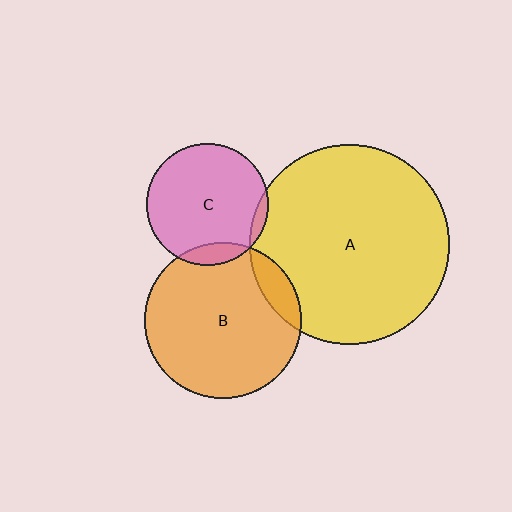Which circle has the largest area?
Circle A (yellow).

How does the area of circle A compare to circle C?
Approximately 2.7 times.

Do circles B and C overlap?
Yes.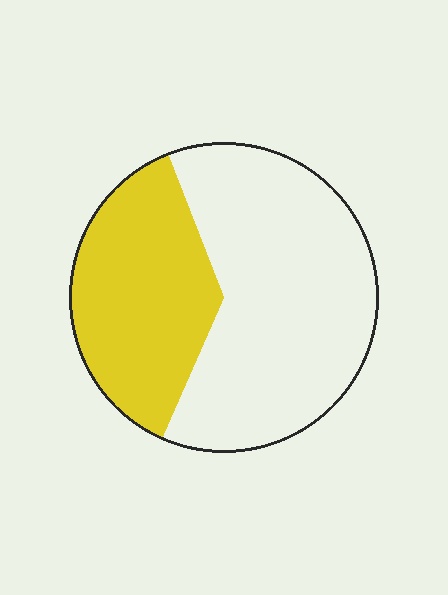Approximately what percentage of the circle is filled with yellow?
Approximately 40%.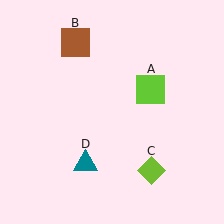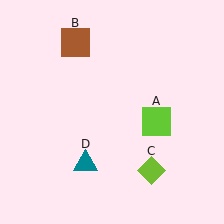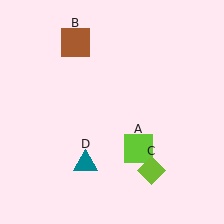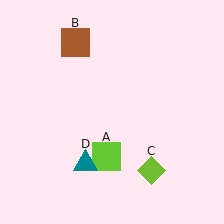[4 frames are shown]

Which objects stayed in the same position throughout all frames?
Brown square (object B) and lime diamond (object C) and teal triangle (object D) remained stationary.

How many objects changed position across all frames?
1 object changed position: lime square (object A).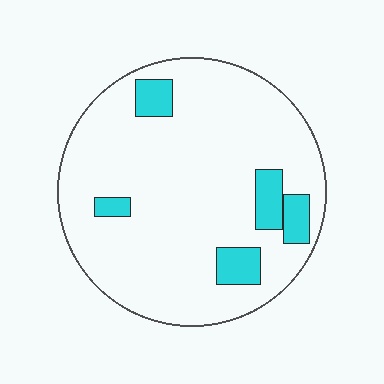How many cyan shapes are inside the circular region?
5.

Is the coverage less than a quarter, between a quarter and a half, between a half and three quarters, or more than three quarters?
Less than a quarter.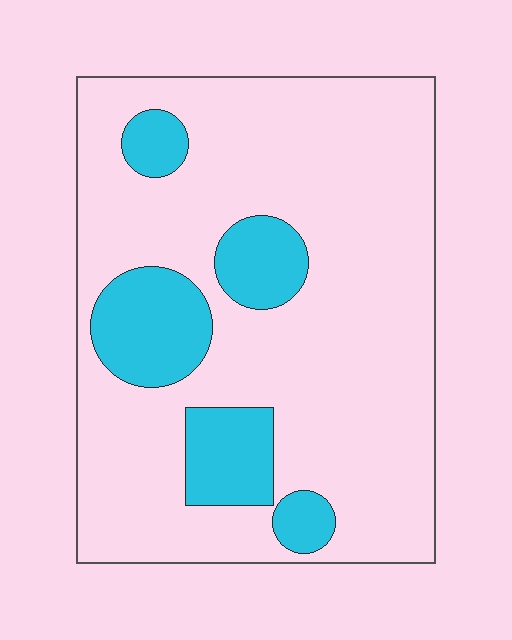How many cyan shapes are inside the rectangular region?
5.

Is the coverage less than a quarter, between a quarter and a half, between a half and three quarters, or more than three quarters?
Less than a quarter.